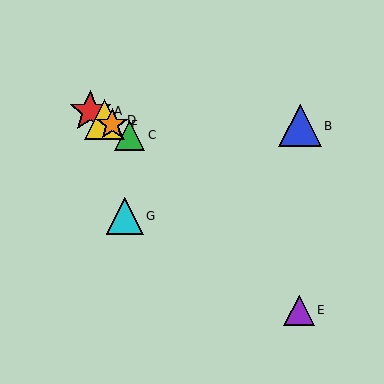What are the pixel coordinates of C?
Object C is at (129, 135).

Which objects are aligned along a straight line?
Objects A, C, D, F are aligned along a straight line.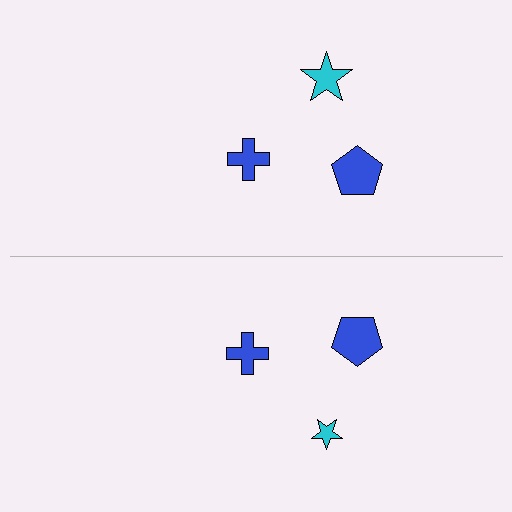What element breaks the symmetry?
The cyan star on the bottom side has a different size than its mirror counterpart.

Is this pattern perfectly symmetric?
No, the pattern is not perfectly symmetric. The cyan star on the bottom side has a different size than its mirror counterpart.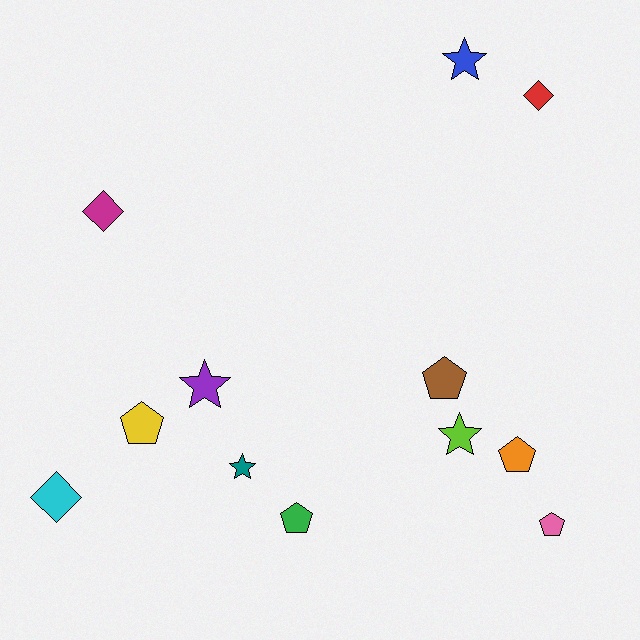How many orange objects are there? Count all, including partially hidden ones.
There is 1 orange object.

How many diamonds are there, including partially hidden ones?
There are 3 diamonds.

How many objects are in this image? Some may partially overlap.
There are 12 objects.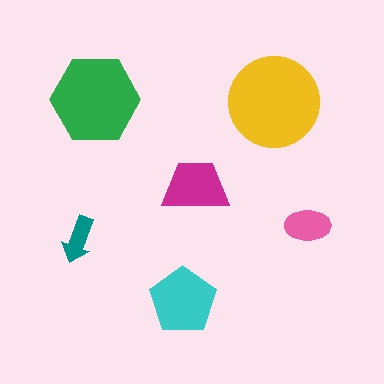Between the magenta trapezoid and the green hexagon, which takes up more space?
The green hexagon.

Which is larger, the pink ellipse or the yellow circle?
The yellow circle.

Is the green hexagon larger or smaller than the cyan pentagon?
Larger.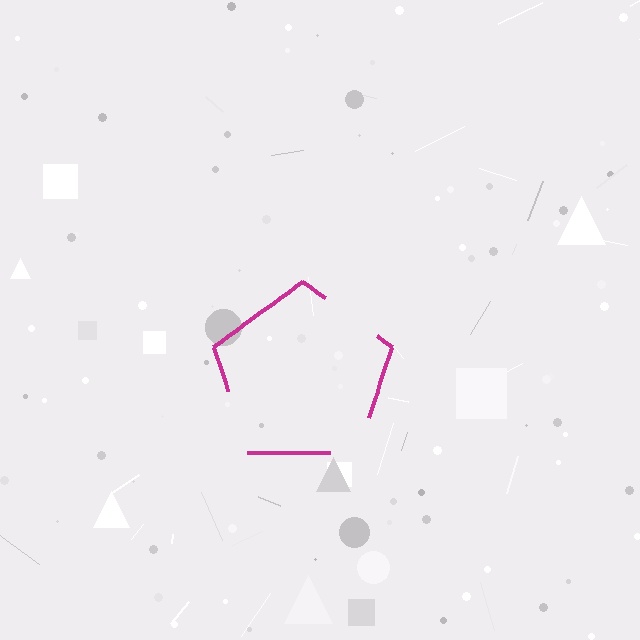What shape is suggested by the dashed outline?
The dashed outline suggests a pentagon.